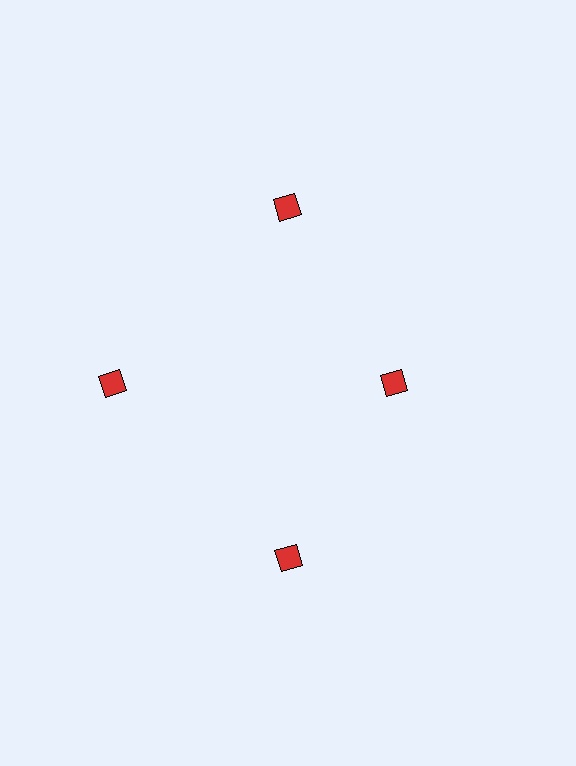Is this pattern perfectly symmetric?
No. The 4 red diamonds are arranged in a ring, but one element near the 3 o'clock position is pulled inward toward the center, breaking the 4-fold rotational symmetry.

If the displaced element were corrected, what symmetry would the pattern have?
It would have 4-fold rotational symmetry — the pattern would map onto itself every 90 degrees.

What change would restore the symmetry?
The symmetry would be restored by moving it outward, back onto the ring so that all 4 diamonds sit at equal angles and equal distance from the center.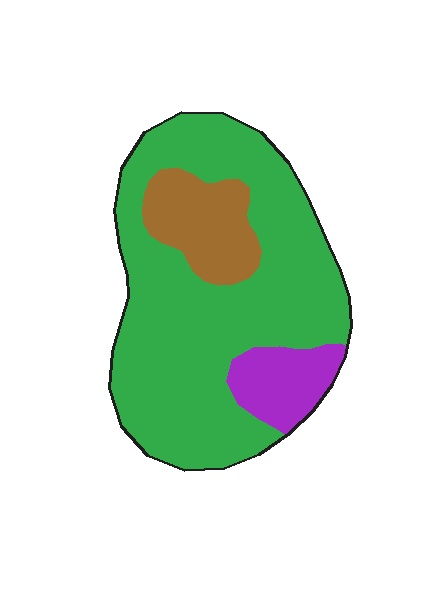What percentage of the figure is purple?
Purple takes up about one tenth (1/10) of the figure.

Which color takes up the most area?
Green, at roughly 75%.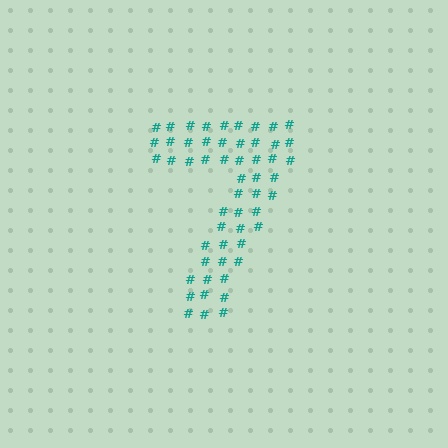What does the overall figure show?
The overall figure shows the digit 7.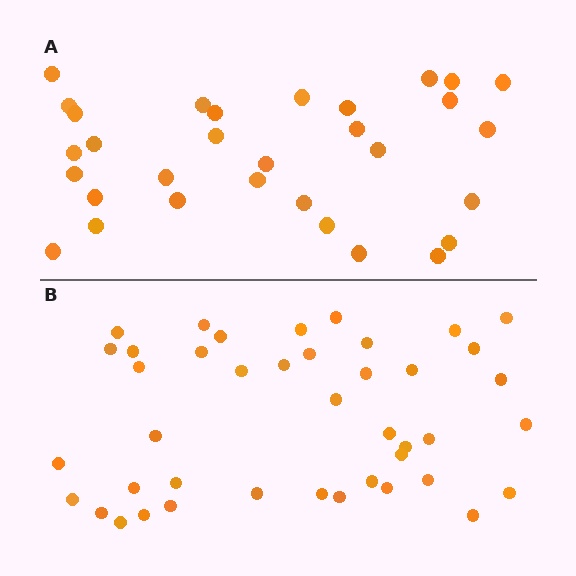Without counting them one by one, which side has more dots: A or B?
Region B (the bottom region) has more dots.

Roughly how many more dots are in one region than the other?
Region B has roughly 12 or so more dots than region A.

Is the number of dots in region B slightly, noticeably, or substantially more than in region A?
Region B has noticeably more, but not dramatically so. The ratio is roughly 1.4 to 1.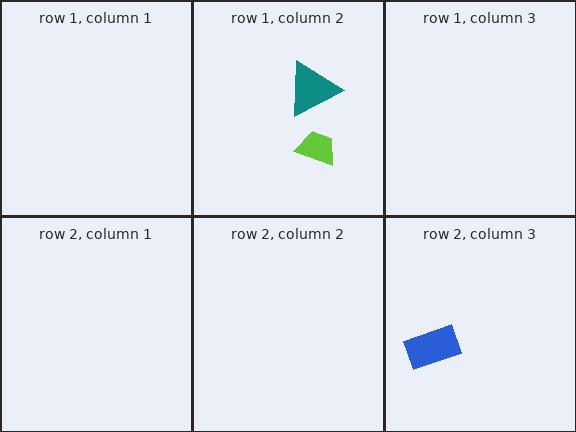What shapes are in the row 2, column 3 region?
The blue rectangle.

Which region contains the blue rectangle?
The row 2, column 3 region.